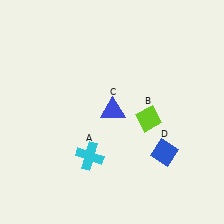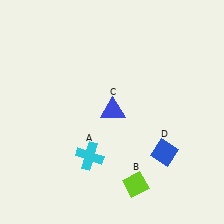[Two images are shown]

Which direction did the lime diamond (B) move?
The lime diamond (B) moved down.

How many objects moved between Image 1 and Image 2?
1 object moved between the two images.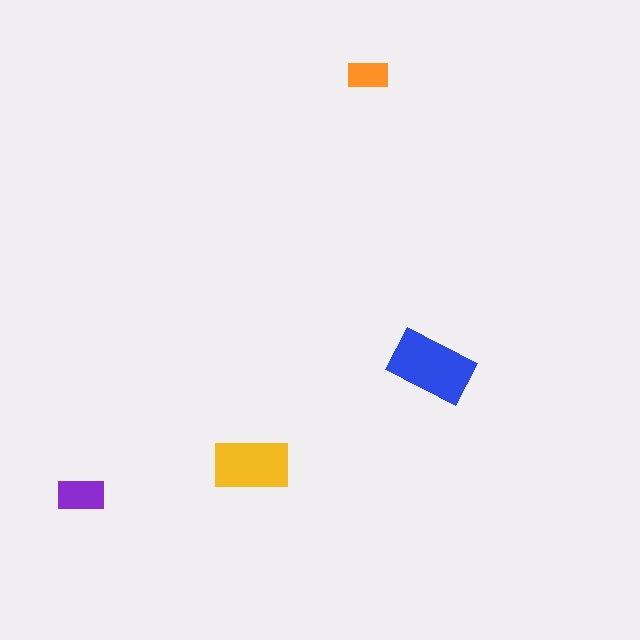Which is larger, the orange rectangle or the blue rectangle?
The blue one.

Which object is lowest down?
The purple rectangle is bottommost.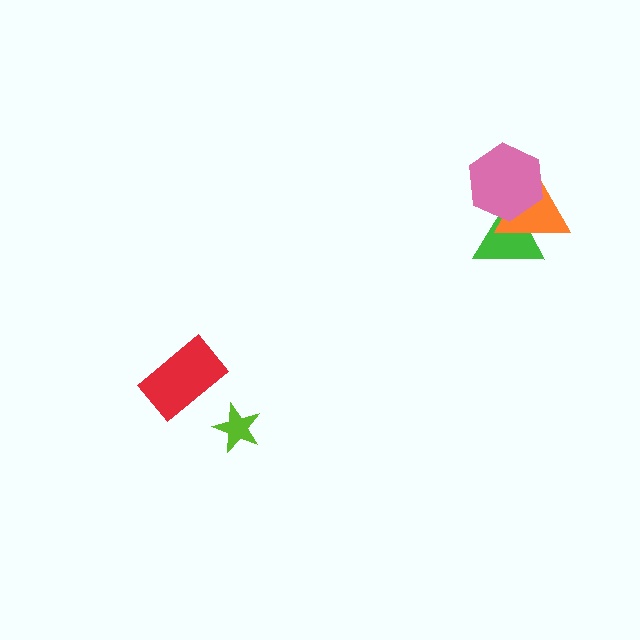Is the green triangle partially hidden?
Yes, it is partially covered by another shape.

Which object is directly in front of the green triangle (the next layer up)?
The orange triangle is directly in front of the green triangle.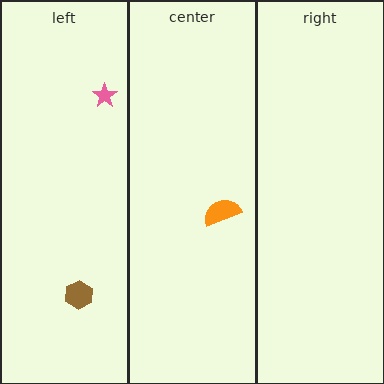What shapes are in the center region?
The orange semicircle.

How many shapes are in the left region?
2.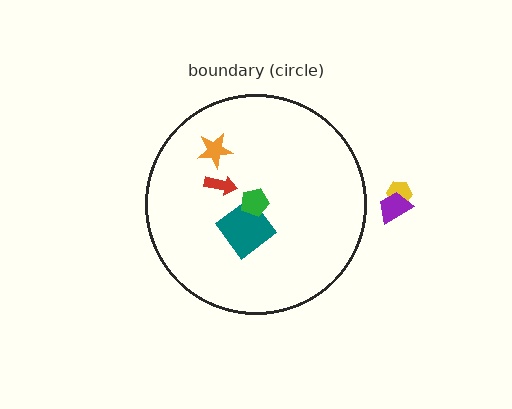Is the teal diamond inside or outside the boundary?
Inside.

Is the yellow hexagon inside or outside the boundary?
Outside.